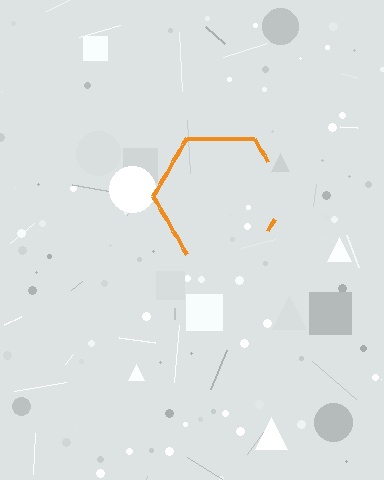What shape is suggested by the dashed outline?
The dashed outline suggests a hexagon.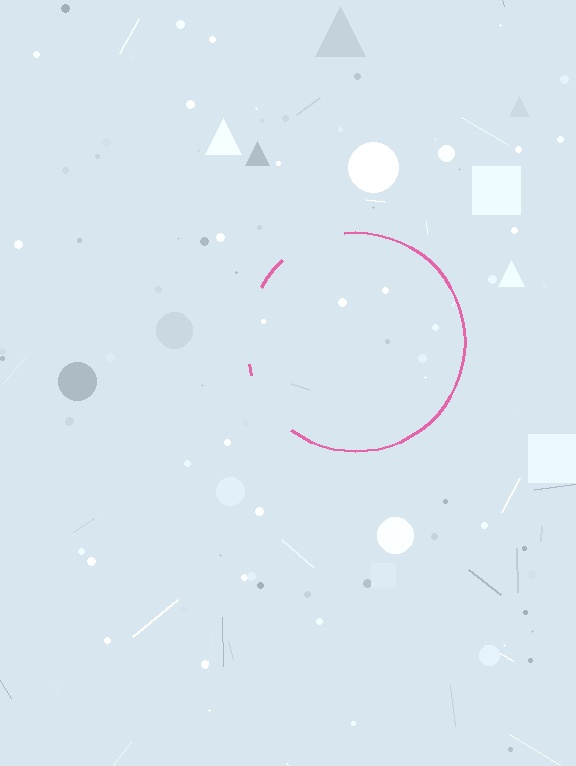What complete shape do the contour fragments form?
The contour fragments form a circle.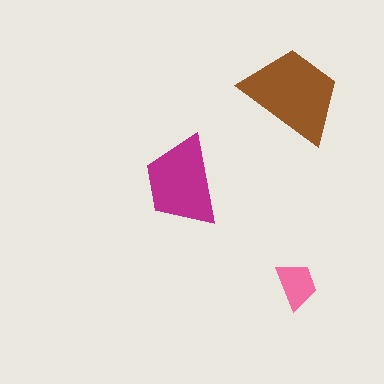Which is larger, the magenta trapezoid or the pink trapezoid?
The magenta one.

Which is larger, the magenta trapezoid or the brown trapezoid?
The brown one.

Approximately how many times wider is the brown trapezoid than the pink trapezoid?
About 2 times wider.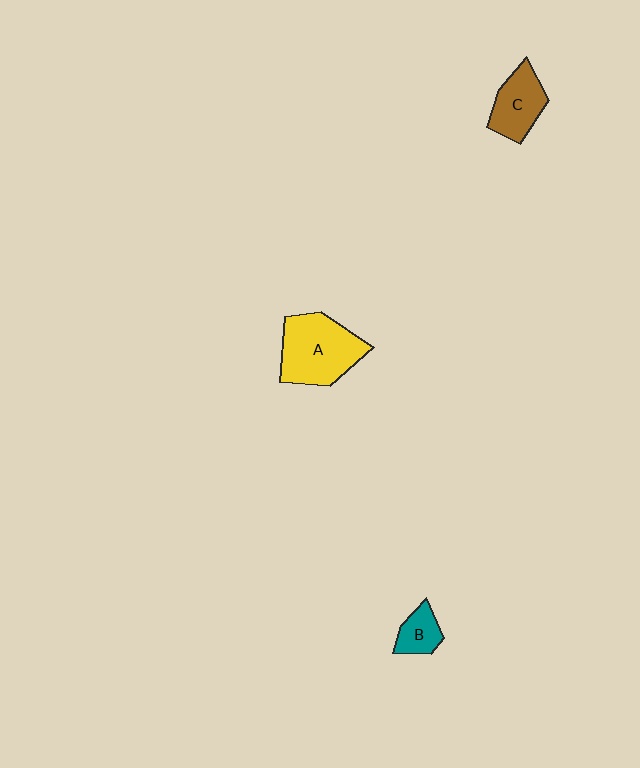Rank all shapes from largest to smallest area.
From largest to smallest: A (yellow), C (brown), B (teal).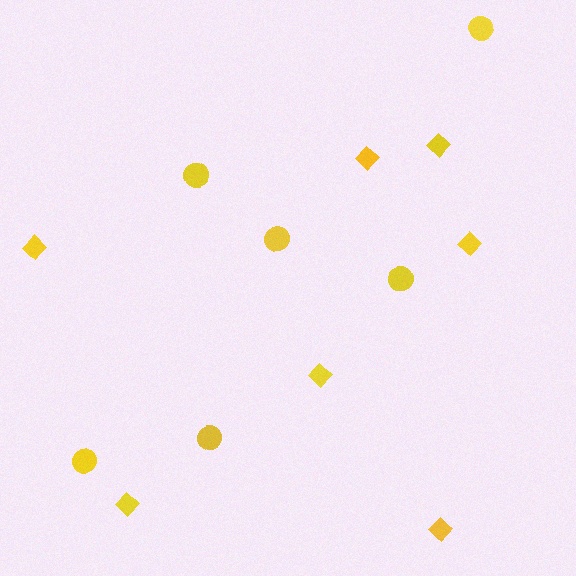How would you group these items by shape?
There are 2 groups: one group of diamonds (7) and one group of circles (6).